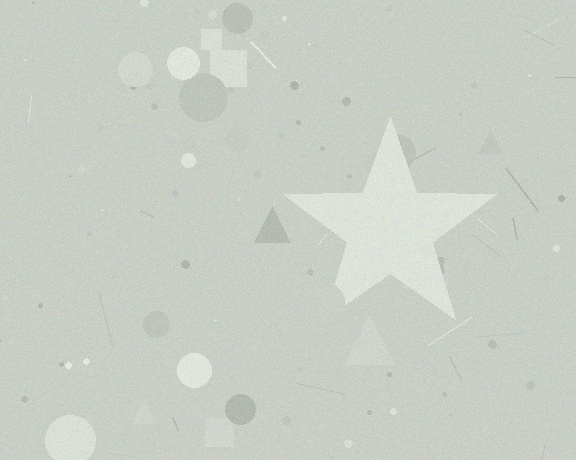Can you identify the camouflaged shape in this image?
The camouflaged shape is a star.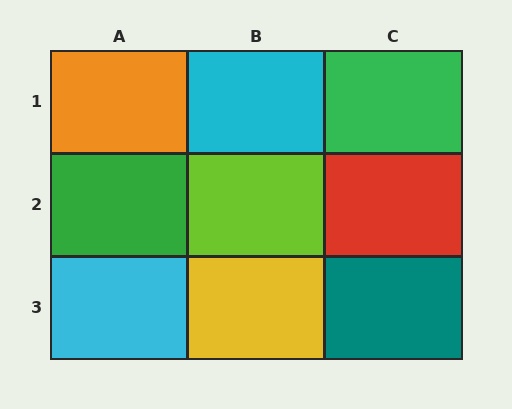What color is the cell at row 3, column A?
Cyan.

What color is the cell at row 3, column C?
Teal.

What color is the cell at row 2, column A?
Green.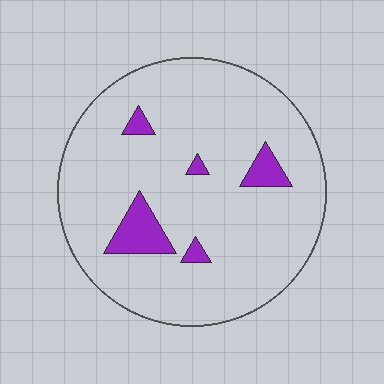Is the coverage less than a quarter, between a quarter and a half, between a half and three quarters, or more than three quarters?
Less than a quarter.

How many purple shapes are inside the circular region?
5.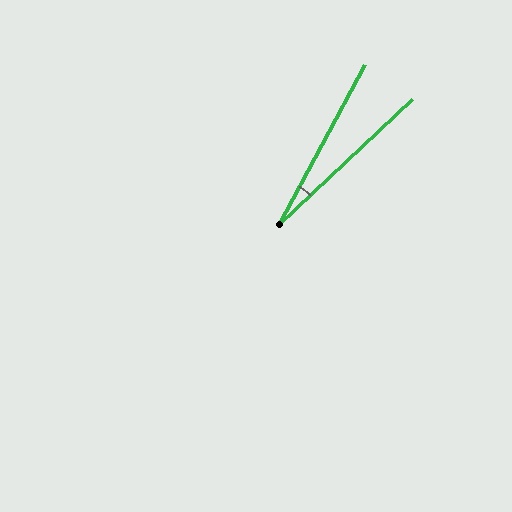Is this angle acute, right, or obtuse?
It is acute.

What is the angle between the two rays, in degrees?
Approximately 18 degrees.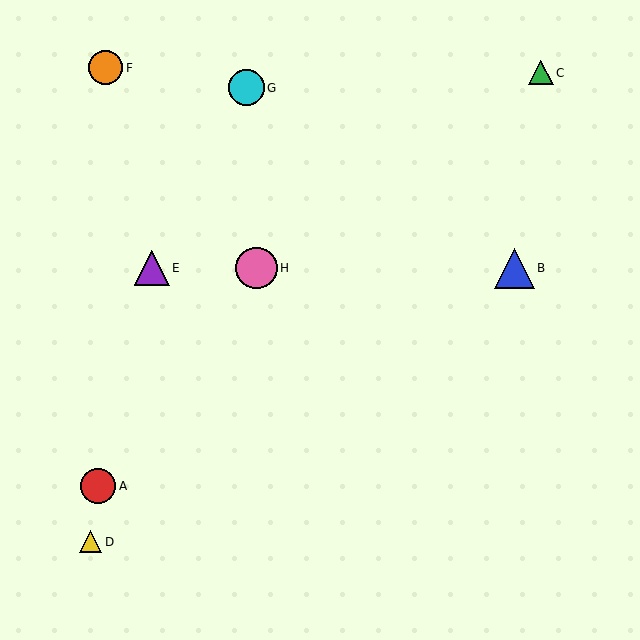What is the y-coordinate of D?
Object D is at y≈542.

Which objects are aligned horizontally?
Objects B, E, H are aligned horizontally.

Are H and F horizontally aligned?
No, H is at y≈268 and F is at y≈68.